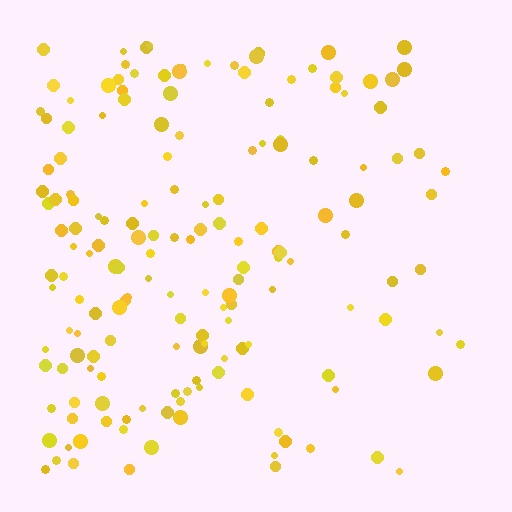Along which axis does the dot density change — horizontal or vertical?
Horizontal.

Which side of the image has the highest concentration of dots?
The left.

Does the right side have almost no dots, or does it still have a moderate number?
Still a moderate number, just noticeably fewer than the left.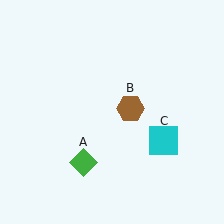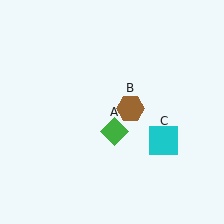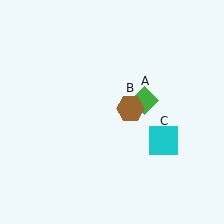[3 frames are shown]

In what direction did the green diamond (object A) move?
The green diamond (object A) moved up and to the right.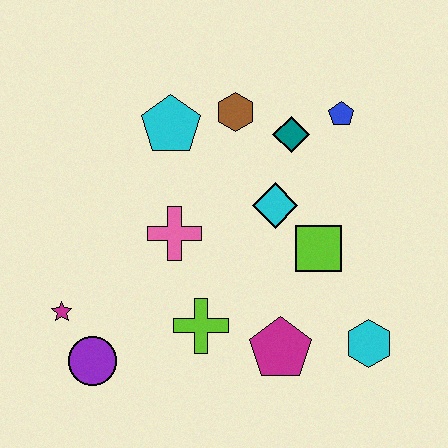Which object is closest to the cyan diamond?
The lime square is closest to the cyan diamond.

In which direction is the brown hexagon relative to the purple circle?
The brown hexagon is above the purple circle.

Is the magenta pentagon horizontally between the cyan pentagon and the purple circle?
No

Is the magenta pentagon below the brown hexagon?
Yes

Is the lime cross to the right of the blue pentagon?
No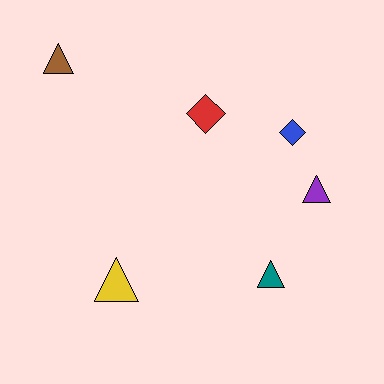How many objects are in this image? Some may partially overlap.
There are 6 objects.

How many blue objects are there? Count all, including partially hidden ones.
There is 1 blue object.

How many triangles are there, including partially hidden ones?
There are 4 triangles.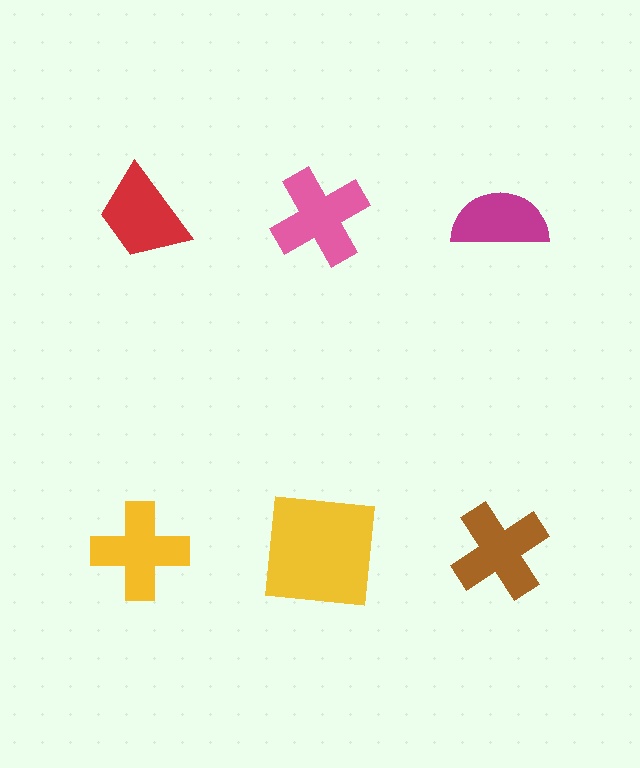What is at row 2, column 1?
A yellow cross.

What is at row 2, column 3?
A brown cross.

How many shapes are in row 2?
3 shapes.